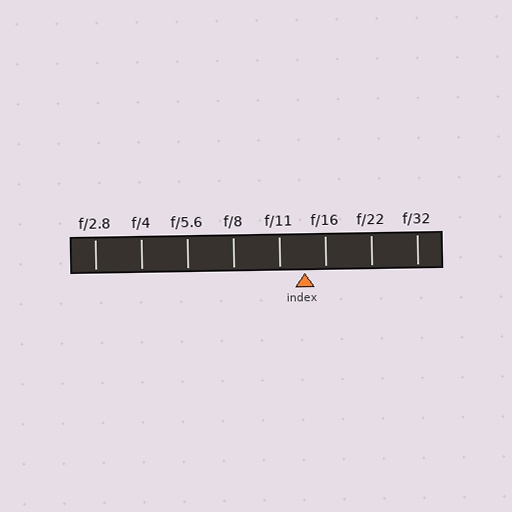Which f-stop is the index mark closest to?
The index mark is closest to f/16.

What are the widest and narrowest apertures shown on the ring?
The widest aperture shown is f/2.8 and the narrowest is f/32.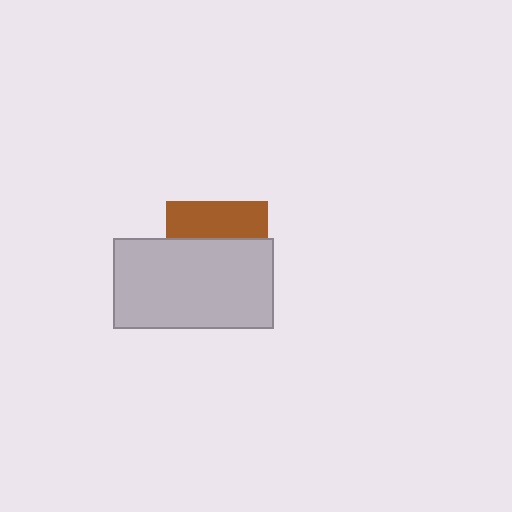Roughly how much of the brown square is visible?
A small part of it is visible (roughly 35%).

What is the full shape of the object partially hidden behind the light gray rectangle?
The partially hidden object is a brown square.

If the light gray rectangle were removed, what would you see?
You would see the complete brown square.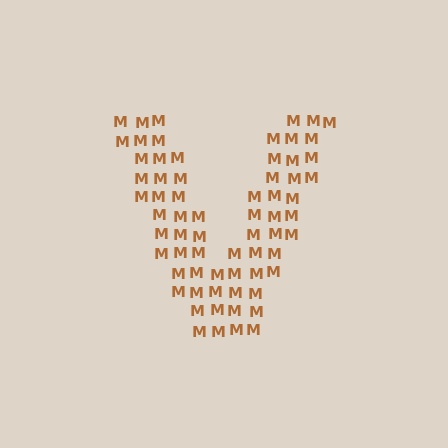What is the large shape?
The large shape is the letter V.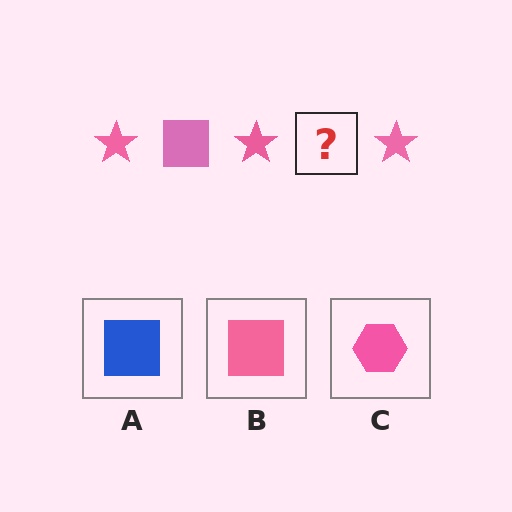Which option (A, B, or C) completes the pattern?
B.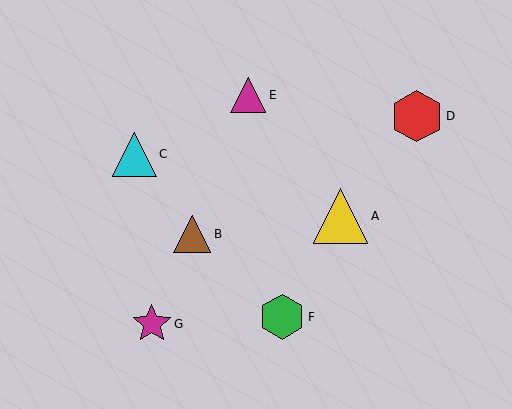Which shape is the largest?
The yellow triangle (labeled A) is the largest.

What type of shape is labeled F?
Shape F is a green hexagon.